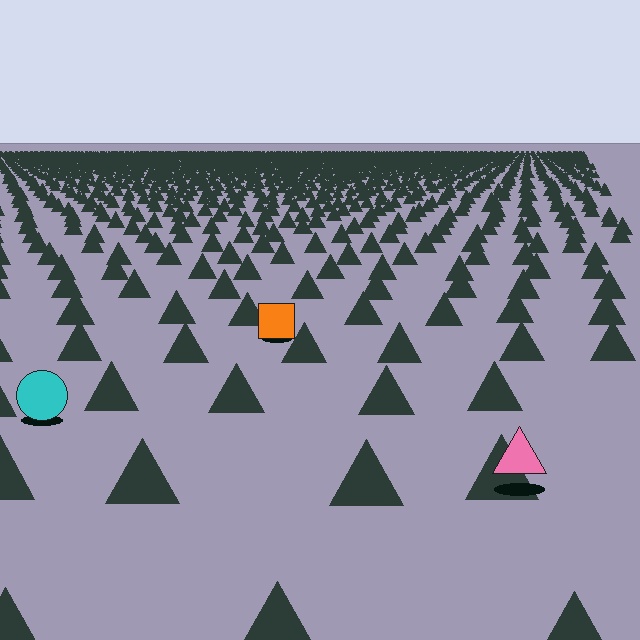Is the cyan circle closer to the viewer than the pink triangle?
No. The pink triangle is closer — you can tell from the texture gradient: the ground texture is coarser near it.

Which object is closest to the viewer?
The pink triangle is closest. The texture marks near it are larger and more spread out.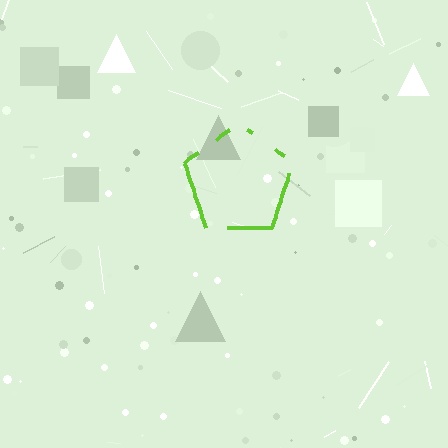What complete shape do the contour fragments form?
The contour fragments form a pentagon.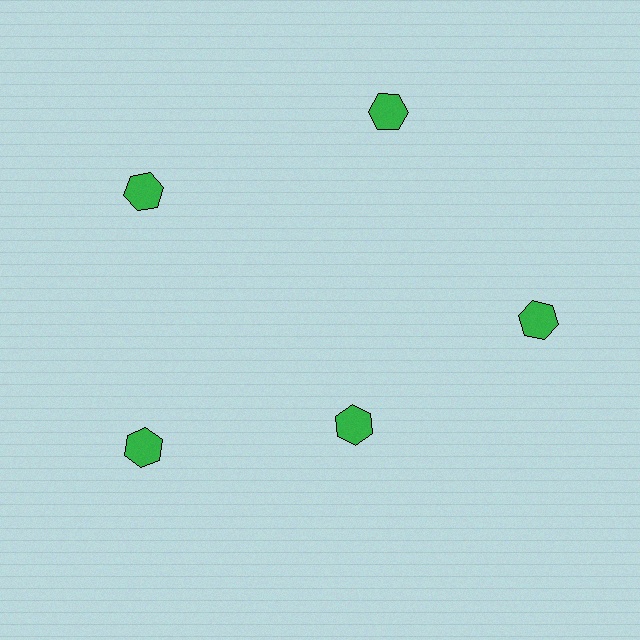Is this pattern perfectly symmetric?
No. The 5 green hexagons are arranged in a ring, but one element near the 5 o'clock position is pulled inward toward the center, breaking the 5-fold rotational symmetry.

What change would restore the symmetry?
The symmetry would be restored by moving it outward, back onto the ring so that all 5 hexagons sit at equal angles and equal distance from the center.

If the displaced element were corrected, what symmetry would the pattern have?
It would have 5-fold rotational symmetry — the pattern would map onto itself every 72 degrees.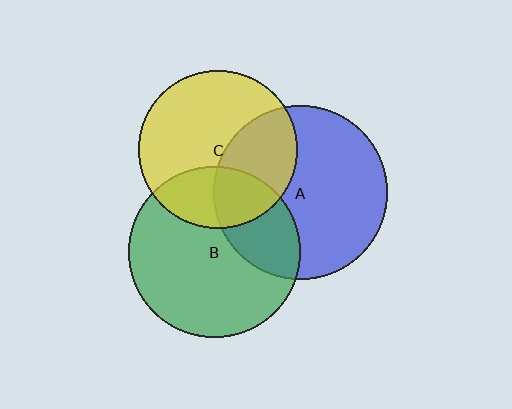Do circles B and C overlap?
Yes.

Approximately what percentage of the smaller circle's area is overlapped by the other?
Approximately 30%.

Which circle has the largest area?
Circle A (blue).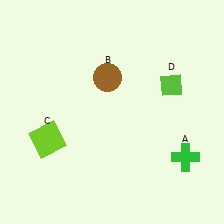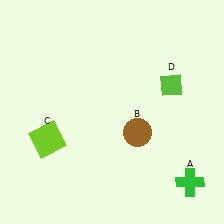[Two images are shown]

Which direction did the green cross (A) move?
The green cross (A) moved down.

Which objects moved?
The objects that moved are: the green cross (A), the brown circle (B).